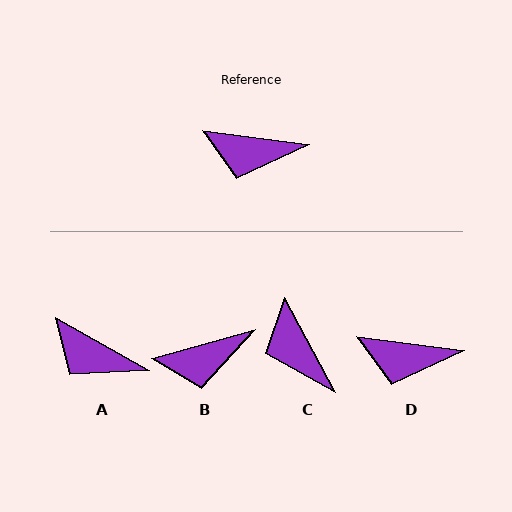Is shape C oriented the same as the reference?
No, it is off by about 54 degrees.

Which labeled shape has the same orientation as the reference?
D.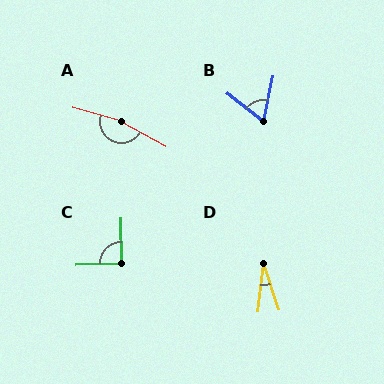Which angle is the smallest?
D, at approximately 25 degrees.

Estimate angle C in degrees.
Approximately 91 degrees.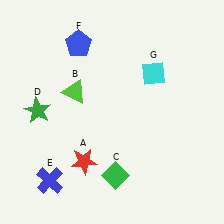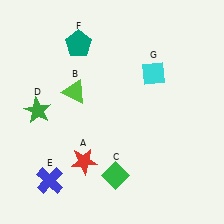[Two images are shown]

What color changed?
The pentagon (F) changed from blue in Image 1 to teal in Image 2.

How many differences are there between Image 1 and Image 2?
There is 1 difference between the two images.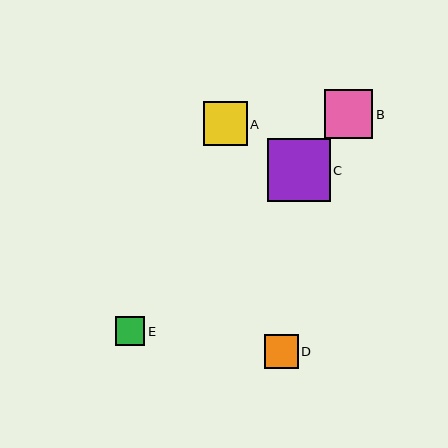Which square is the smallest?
Square E is the smallest with a size of approximately 30 pixels.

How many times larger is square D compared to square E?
Square D is approximately 1.2 times the size of square E.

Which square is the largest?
Square C is the largest with a size of approximately 63 pixels.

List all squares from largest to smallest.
From largest to smallest: C, B, A, D, E.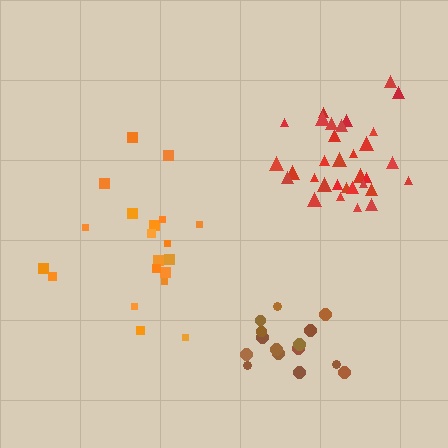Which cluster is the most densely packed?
Red.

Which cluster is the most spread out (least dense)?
Orange.